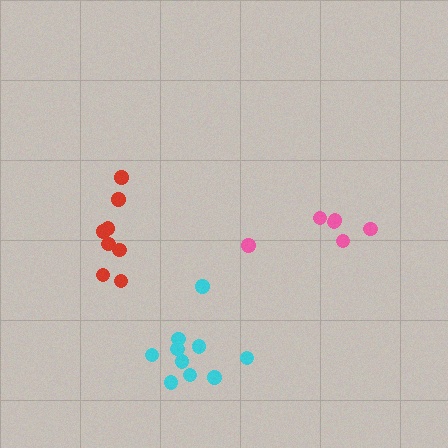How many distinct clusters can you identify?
There are 3 distinct clusters.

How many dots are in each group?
Group 1: 10 dots, Group 2: 6 dots, Group 3: 8 dots (24 total).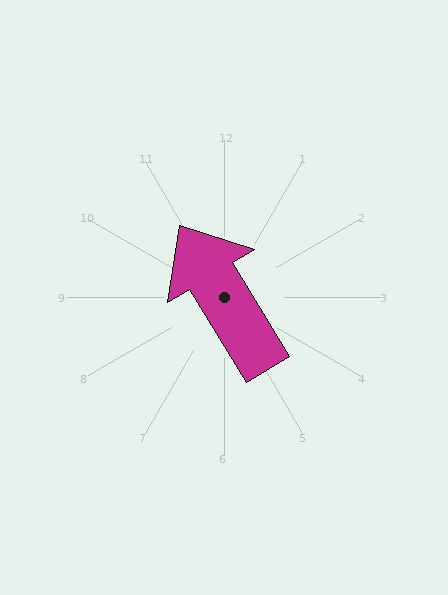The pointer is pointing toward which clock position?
Roughly 11 o'clock.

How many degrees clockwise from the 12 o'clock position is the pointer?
Approximately 329 degrees.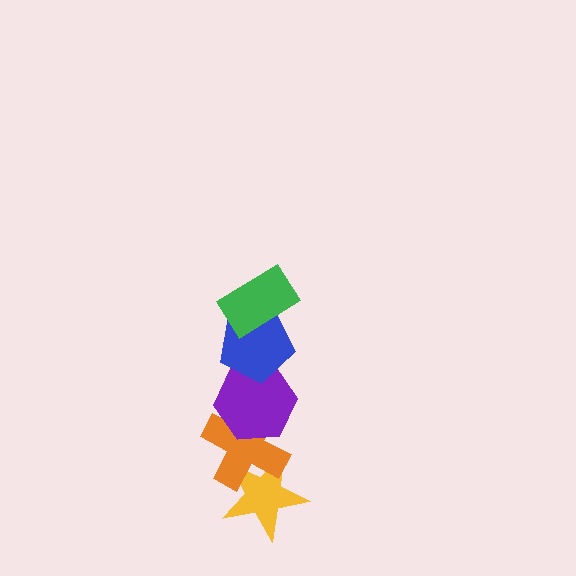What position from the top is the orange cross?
The orange cross is 4th from the top.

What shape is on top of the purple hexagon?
The blue pentagon is on top of the purple hexagon.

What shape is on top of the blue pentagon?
The green rectangle is on top of the blue pentagon.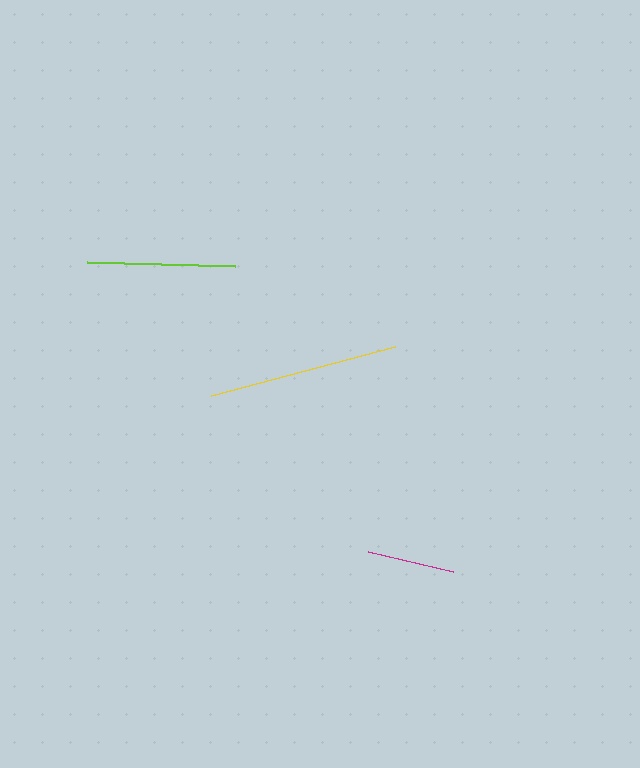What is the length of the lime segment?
The lime segment is approximately 147 pixels long.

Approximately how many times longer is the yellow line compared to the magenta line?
The yellow line is approximately 2.2 times the length of the magenta line.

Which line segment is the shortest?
The magenta line is the shortest at approximately 87 pixels.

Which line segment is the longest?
The yellow line is the longest at approximately 190 pixels.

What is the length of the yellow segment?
The yellow segment is approximately 190 pixels long.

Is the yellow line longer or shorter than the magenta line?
The yellow line is longer than the magenta line.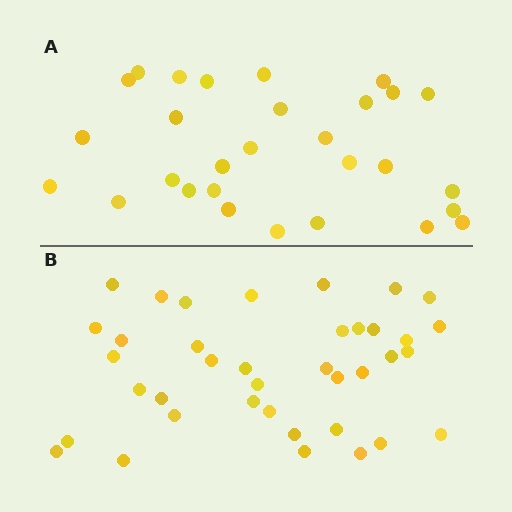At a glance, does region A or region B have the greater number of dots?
Region B (the bottom region) has more dots.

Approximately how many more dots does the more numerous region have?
Region B has roughly 8 or so more dots than region A.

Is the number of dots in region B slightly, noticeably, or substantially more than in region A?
Region B has noticeably more, but not dramatically so. The ratio is roughly 1.3 to 1.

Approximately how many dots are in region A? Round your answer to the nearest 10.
About 30 dots. (The exact count is 29, which rounds to 30.)